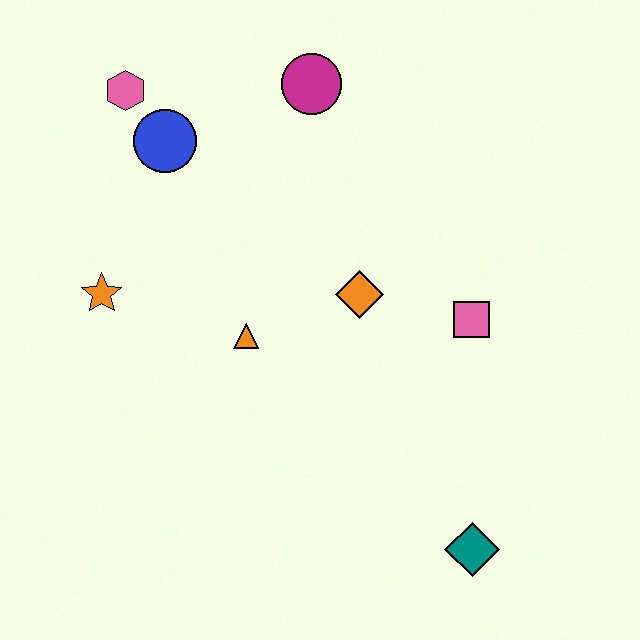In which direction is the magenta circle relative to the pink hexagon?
The magenta circle is to the right of the pink hexagon.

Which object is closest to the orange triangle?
The orange diamond is closest to the orange triangle.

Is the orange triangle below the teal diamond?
No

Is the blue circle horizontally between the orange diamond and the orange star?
Yes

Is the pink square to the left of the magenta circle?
No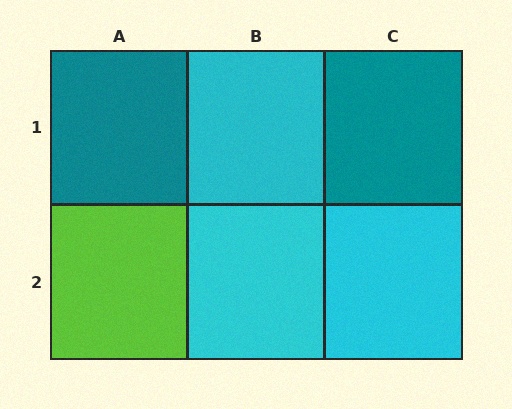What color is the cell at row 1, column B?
Cyan.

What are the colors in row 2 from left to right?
Lime, cyan, cyan.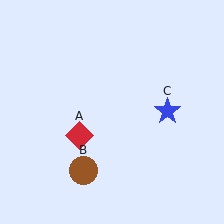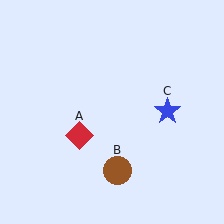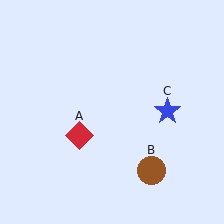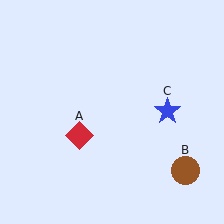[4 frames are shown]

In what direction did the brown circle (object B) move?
The brown circle (object B) moved right.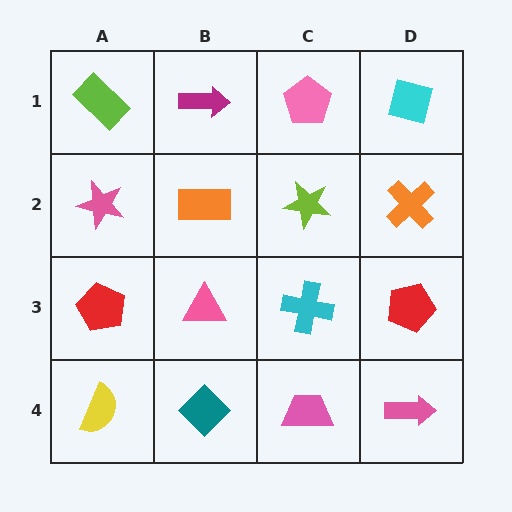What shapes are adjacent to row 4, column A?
A red pentagon (row 3, column A), a teal diamond (row 4, column B).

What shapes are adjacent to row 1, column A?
A pink star (row 2, column A), a magenta arrow (row 1, column B).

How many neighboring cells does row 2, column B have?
4.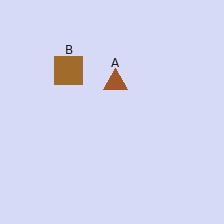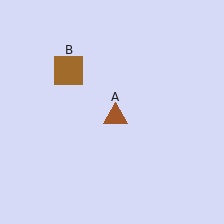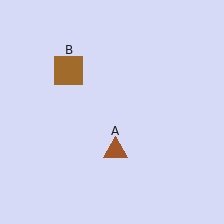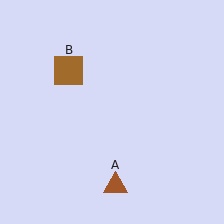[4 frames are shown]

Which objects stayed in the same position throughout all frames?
Brown square (object B) remained stationary.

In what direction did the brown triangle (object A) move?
The brown triangle (object A) moved down.